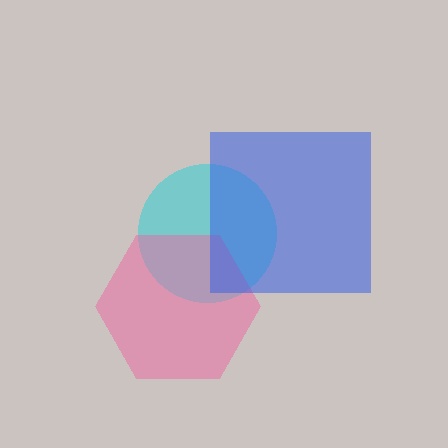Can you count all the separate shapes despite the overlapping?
Yes, there are 3 separate shapes.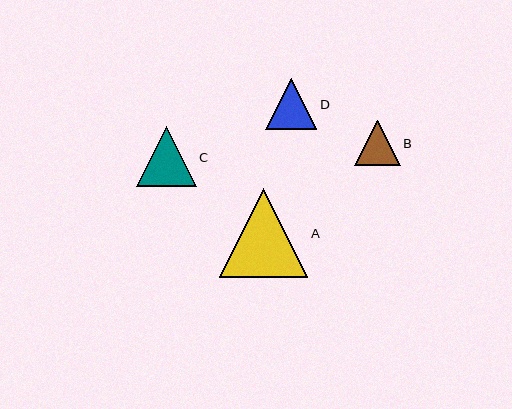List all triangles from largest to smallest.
From largest to smallest: A, C, D, B.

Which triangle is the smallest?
Triangle B is the smallest with a size of approximately 45 pixels.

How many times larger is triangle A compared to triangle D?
Triangle A is approximately 1.7 times the size of triangle D.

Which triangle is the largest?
Triangle A is the largest with a size of approximately 89 pixels.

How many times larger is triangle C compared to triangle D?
Triangle C is approximately 1.2 times the size of triangle D.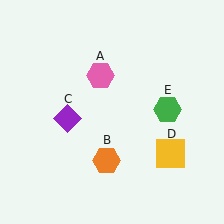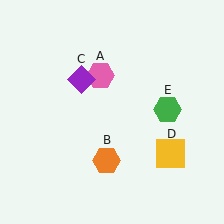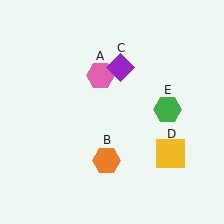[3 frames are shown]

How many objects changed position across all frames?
1 object changed position: purple diamond (object C).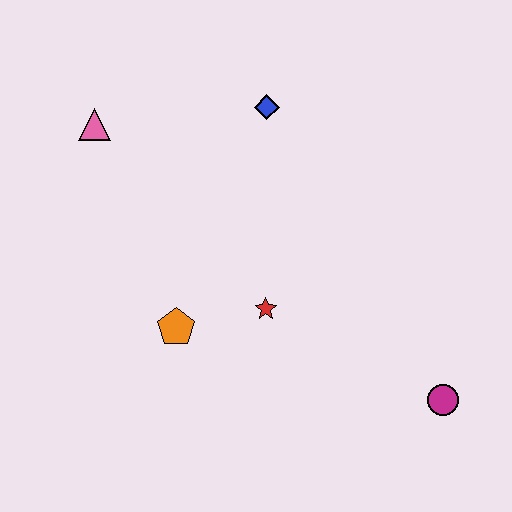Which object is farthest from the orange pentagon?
The magenta circle is farthest from the orange pentagon.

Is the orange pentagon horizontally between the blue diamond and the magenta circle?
No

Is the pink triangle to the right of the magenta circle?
No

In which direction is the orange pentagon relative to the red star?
The orange pentagon is to the left of the red star.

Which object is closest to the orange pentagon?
The red star is closest to the orange pentagon.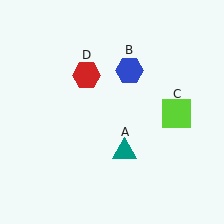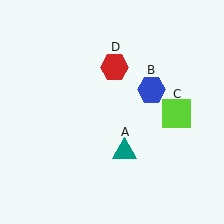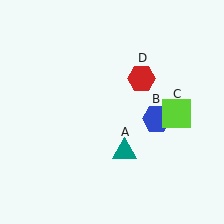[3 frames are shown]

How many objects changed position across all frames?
2 objects changed position: blue hexagon (object B), red hexagon (object D).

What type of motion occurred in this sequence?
The blue hexagon (object B), red hexagon (object D) rotated clockwise around the center of the scene.